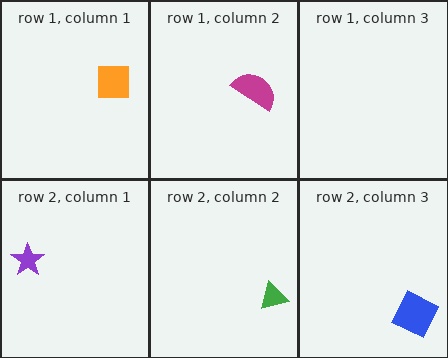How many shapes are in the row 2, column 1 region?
1.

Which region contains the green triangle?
The row 2, column 2 region.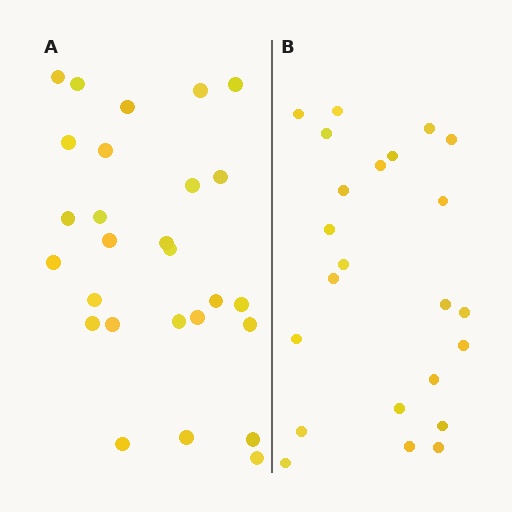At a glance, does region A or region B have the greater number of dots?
Region A (the left region) has more dots.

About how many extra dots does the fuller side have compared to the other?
Region A has about 4 more dots than region B.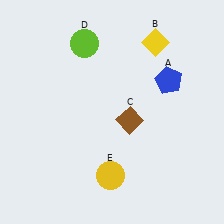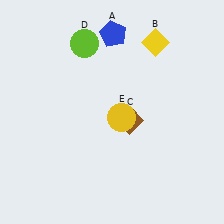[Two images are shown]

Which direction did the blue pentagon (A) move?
The blue pentagon (A) moved left.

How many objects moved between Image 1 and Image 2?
2 objects moved between the two images.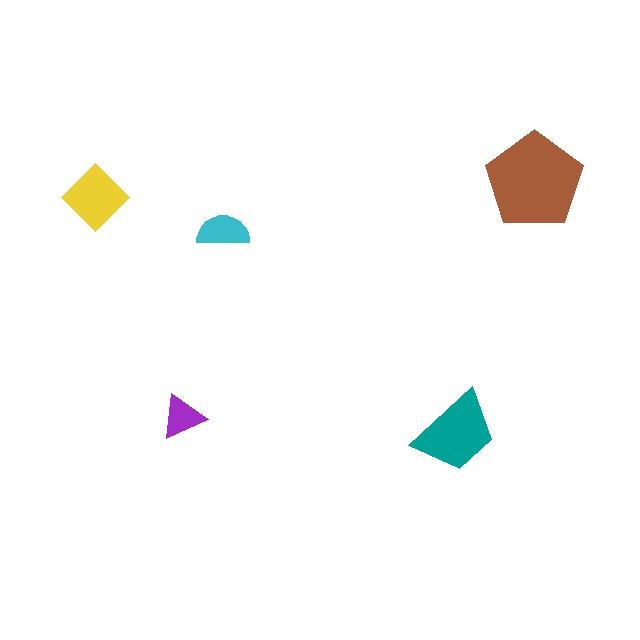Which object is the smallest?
The purple triangle.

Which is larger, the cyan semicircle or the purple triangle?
The cyan semicircle.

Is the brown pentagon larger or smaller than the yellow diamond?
Larger.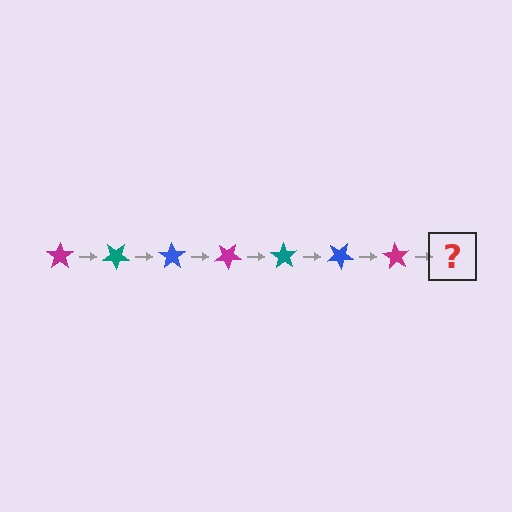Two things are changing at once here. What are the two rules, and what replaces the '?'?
The two rules are that it rotates 35 degrees each step and the color cycles through magenta, teal, and blue. The '?' should be a teal star, rotated 245 degrees from the start.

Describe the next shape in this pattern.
It should be a teal star, rotated 245 degrees from the start.